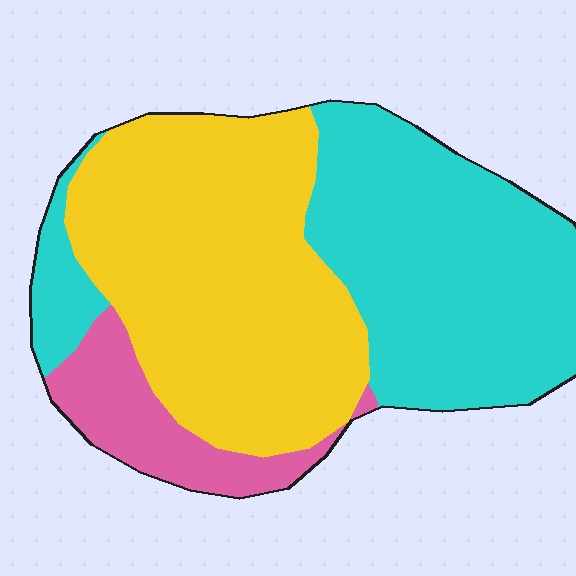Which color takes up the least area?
Pink, at roughly 10%.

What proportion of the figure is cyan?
Cyan takes up about two fifths (2/5) of the figure.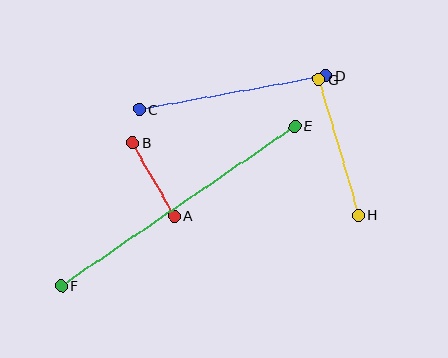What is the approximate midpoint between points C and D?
The midpoint is at approximately (232, 93) pixels.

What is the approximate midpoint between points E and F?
The midpoint is at approximately (178, 206) pixels.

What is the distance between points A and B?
The distance is approximately 84 pixels.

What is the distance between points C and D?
The distance is approximately 190 pixels.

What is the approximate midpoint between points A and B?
The midpoint is at approximately (153, 179) pixels.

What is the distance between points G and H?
The distance is approximately 141 pixels.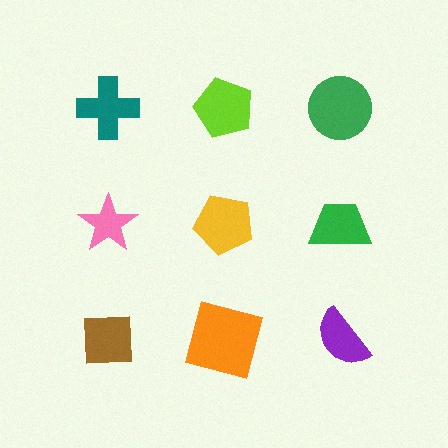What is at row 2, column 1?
A pink star.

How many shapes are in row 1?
3 shapes.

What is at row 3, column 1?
A brown square.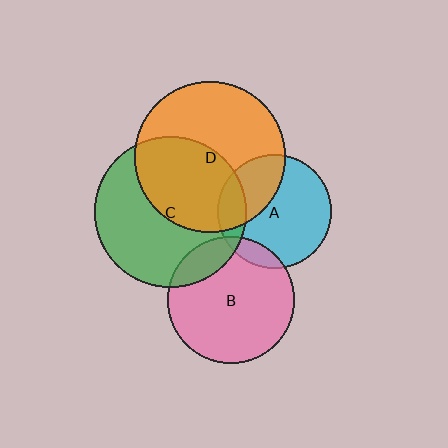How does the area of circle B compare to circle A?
Approximately 1.2 times.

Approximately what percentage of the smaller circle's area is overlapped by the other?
Approximately 35%.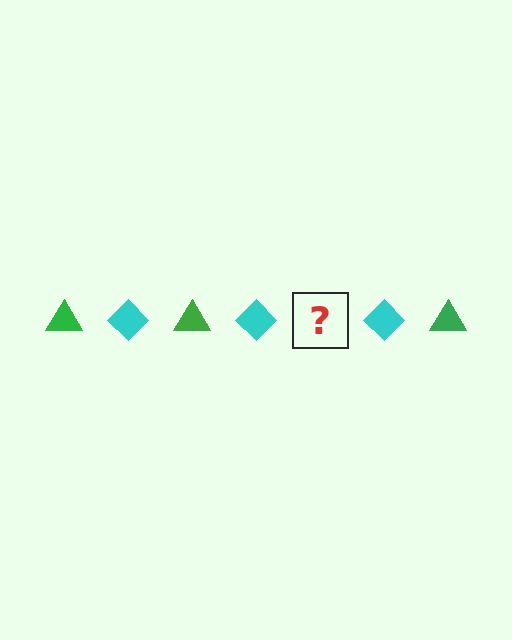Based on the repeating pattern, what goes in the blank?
The blank should be a green triangle.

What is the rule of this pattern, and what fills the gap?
The rule is that the pattern alternates between green triangle and cyan diamond. The gap should be filled with a green triangle.